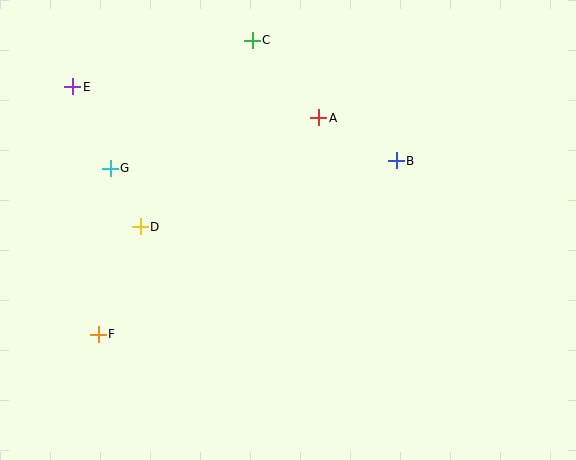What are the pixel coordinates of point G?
Point G is at (110, 168).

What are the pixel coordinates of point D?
Point D is at (140, 227).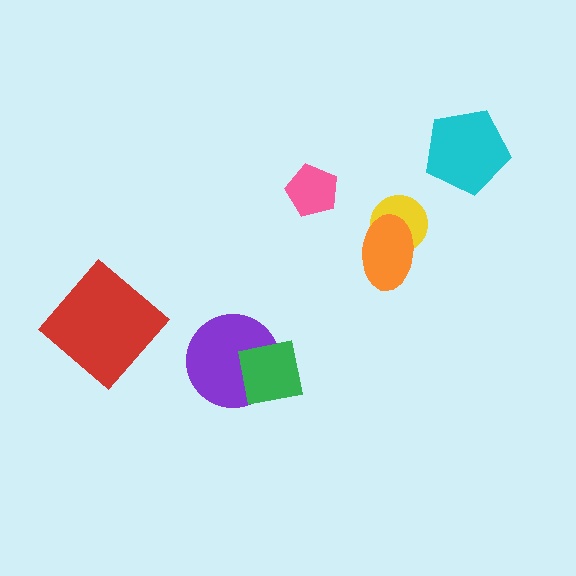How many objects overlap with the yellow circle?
1 object overlaps with the yellow circle.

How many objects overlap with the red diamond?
0 objects overlap with the red diamond.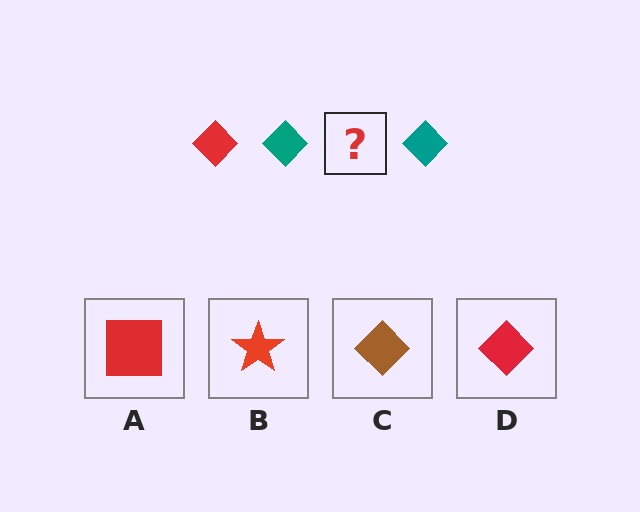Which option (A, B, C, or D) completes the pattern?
D.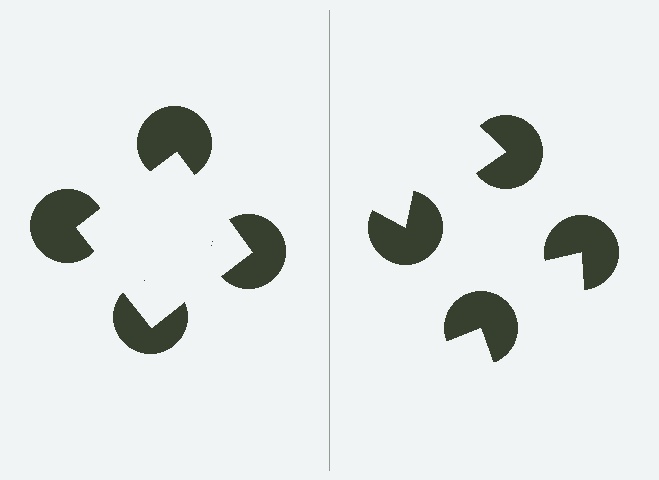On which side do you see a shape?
An illusory square appears on the left side. On the right side the wedge cuts are rotated, so no coherent shape forms.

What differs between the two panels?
The pac-man discs are positioned identically on both sides; only the wedge orientations differ. On the left they align to a square; on the right they are misaligned.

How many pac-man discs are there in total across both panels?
8 — 4 on each side.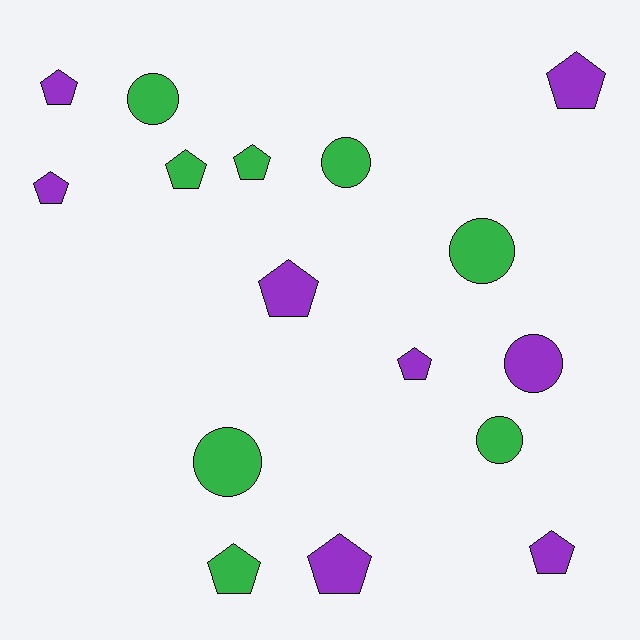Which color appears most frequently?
Purple, with 8 objects.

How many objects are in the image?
There are 16 objects.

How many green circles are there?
There are 5 green circles.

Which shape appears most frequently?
Pentagon, with 10 objects.